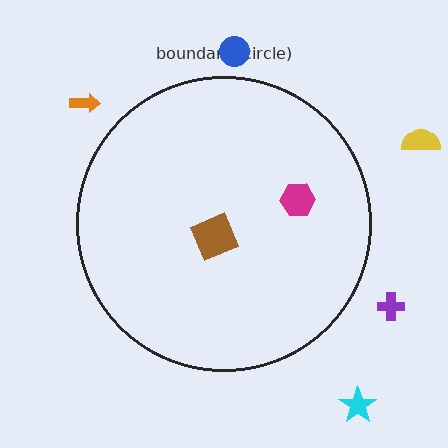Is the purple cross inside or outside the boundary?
Outside.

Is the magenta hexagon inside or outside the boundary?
Inside.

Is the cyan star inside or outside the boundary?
Outside.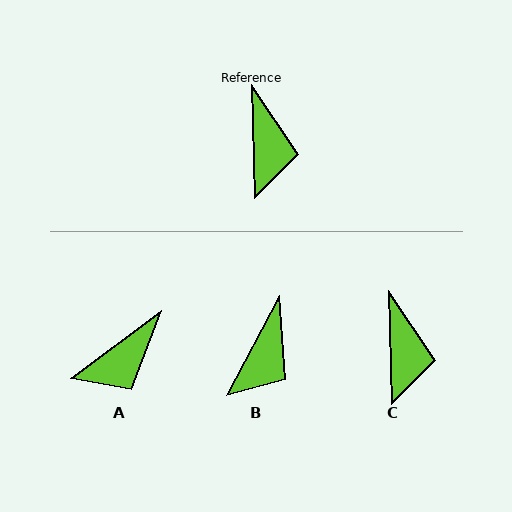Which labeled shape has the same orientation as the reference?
C.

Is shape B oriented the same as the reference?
No, it is off by about 30 degrees.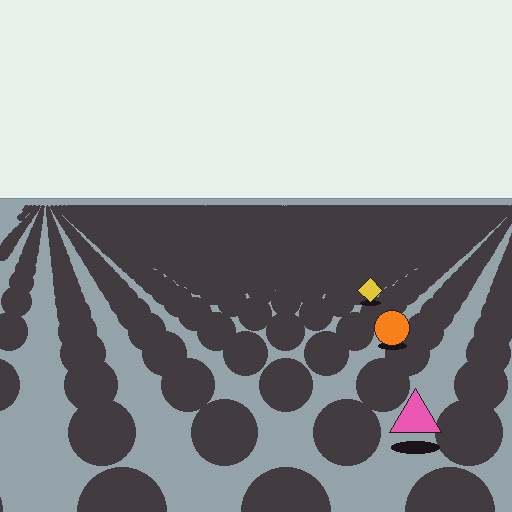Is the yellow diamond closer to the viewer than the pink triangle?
No. The pink triangle is closer — you can tell from the texture gradient: the ground texture is coarser near it.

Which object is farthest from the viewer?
The yellow diamond is farthest from the viewer. It appears smaller and the ground texture around it is denser.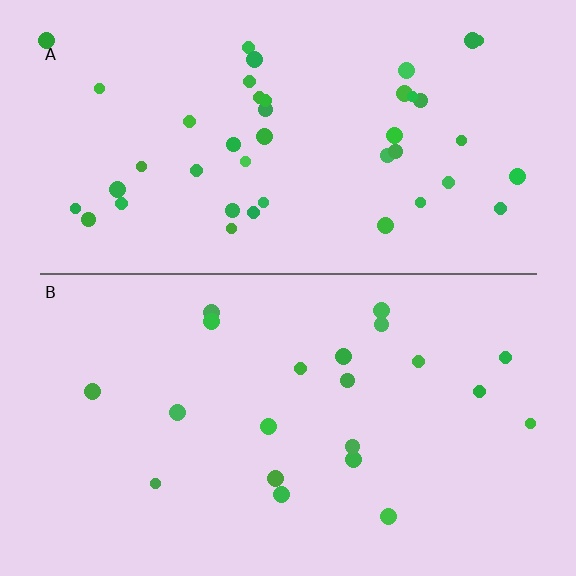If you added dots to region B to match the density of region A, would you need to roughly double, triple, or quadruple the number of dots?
Approximately double.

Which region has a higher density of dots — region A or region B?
A (the top).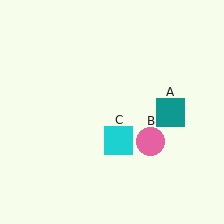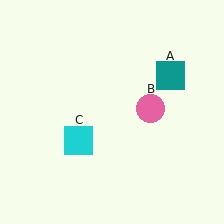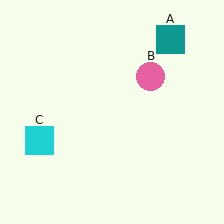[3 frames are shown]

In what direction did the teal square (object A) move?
The teal square (object A) moved up.